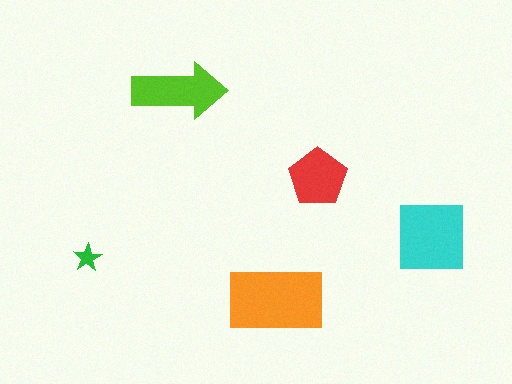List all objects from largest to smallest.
The orange rectangle, the cyan square, the lime arrow, the red pentagon, the green star.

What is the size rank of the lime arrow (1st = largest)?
3rd.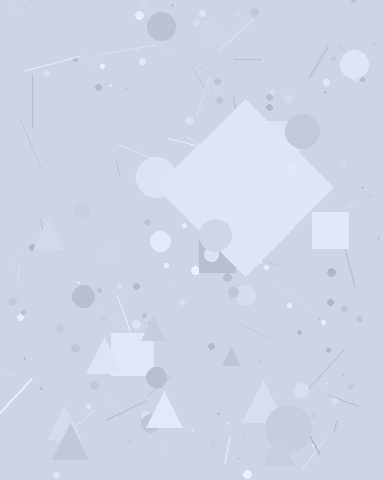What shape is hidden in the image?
A diamond is hidden in the image.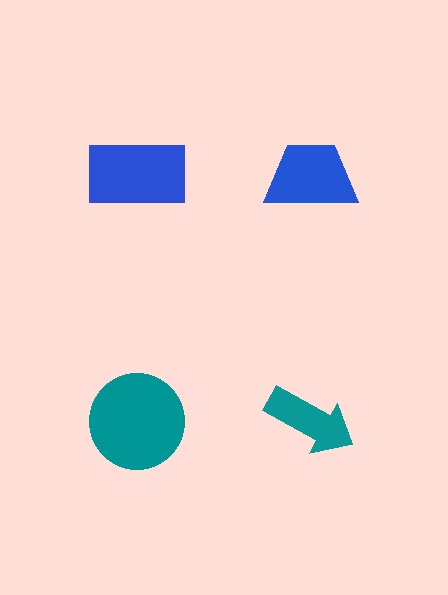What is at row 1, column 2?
A blue trapezoid.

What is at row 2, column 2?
A teal arrow.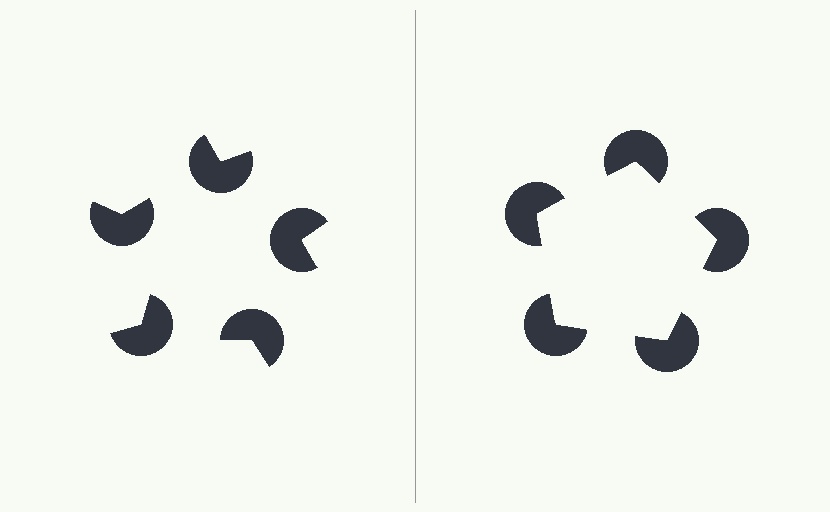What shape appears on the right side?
An illusory pentagon.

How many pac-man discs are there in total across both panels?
10 — 5 on each side.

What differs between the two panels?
The pac-man discs are positioned identically on both sides; only the wedge orientations differ. On the right they align to a pentagon; on the left they are misaligned.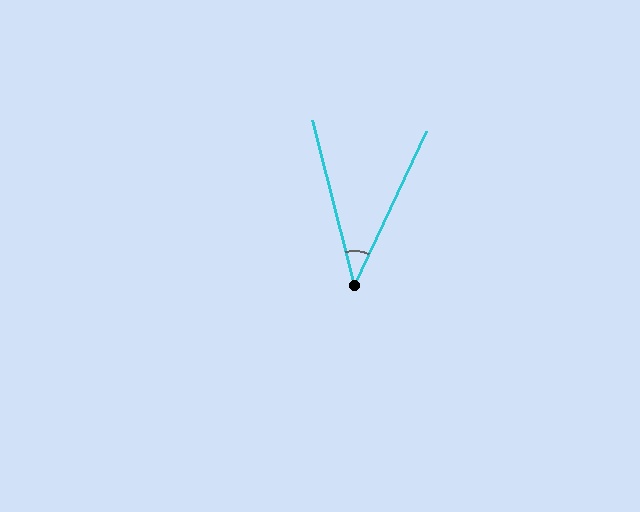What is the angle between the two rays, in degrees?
Approximately 39 degrees.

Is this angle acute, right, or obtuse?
It is acute.